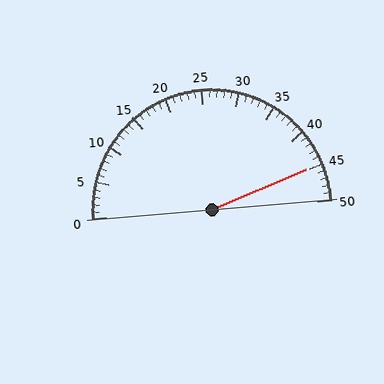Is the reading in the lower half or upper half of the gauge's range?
The reading is in the upper half of the range (0 to 50).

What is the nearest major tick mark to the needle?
The nearest major tick mark is 45.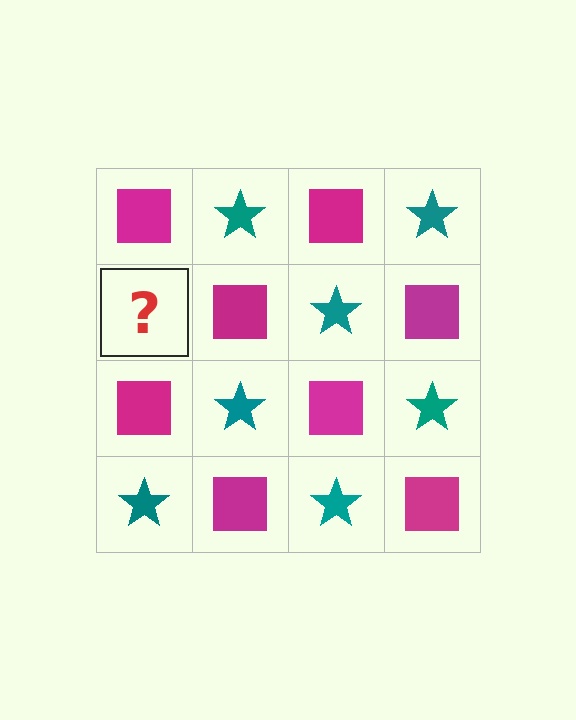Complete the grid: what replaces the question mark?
The question mark should be replaced with a teal star.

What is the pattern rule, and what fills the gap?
The rule is that it alternates magenta square and teal star in a checkerboard pattern. The gap should be filled with a teal star.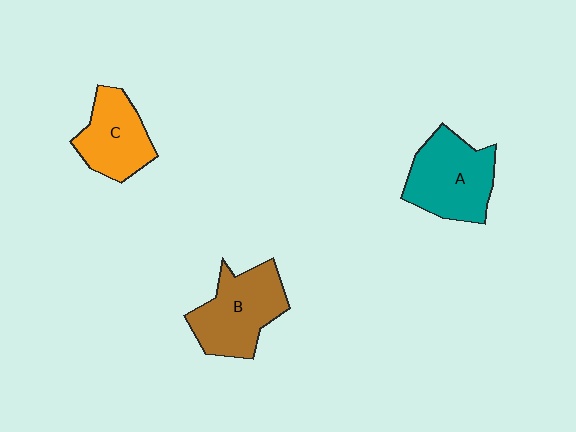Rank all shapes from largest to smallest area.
From largest to smallest: A (teal), B (brown), C (orange).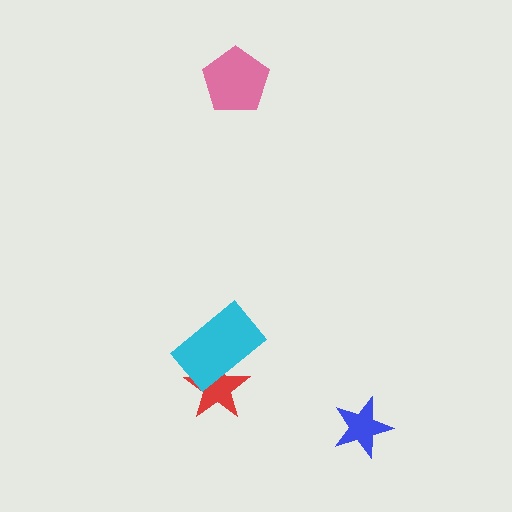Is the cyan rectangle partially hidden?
No, no other shape covers it.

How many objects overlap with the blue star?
0 objects overlap with the blue star.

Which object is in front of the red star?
The cyan rectangle is in front of the red star.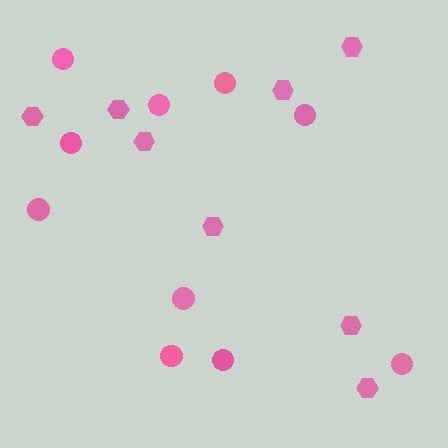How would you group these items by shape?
There are 2 groups: one group of circles (10) and one group of hexagons (8).